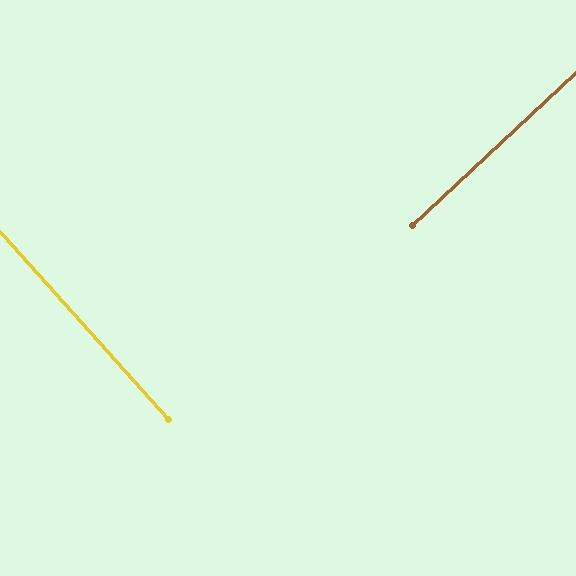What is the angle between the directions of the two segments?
Approximately 89 degrees.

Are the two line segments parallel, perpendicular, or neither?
Perpendicular — they meet at approximately 89°.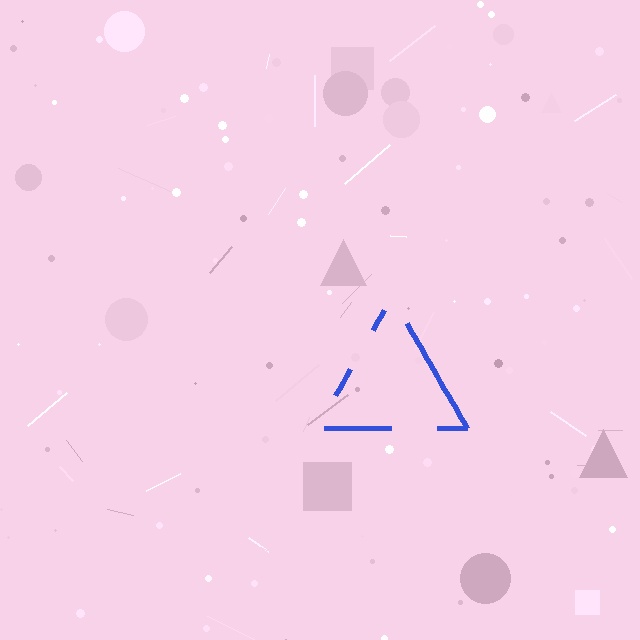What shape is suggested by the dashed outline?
The dashed outline suggests a triangle.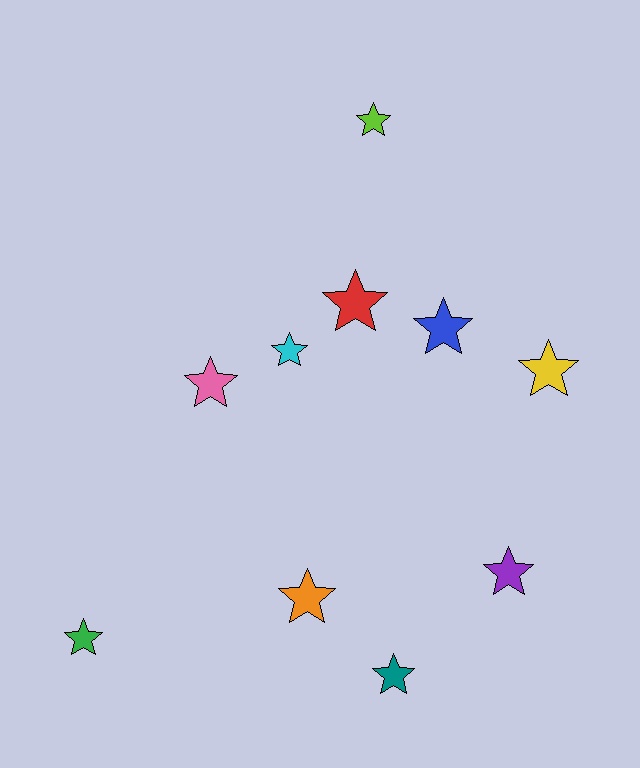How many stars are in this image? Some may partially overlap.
There are 10 stars.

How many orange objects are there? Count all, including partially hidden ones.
There is 1 orange object.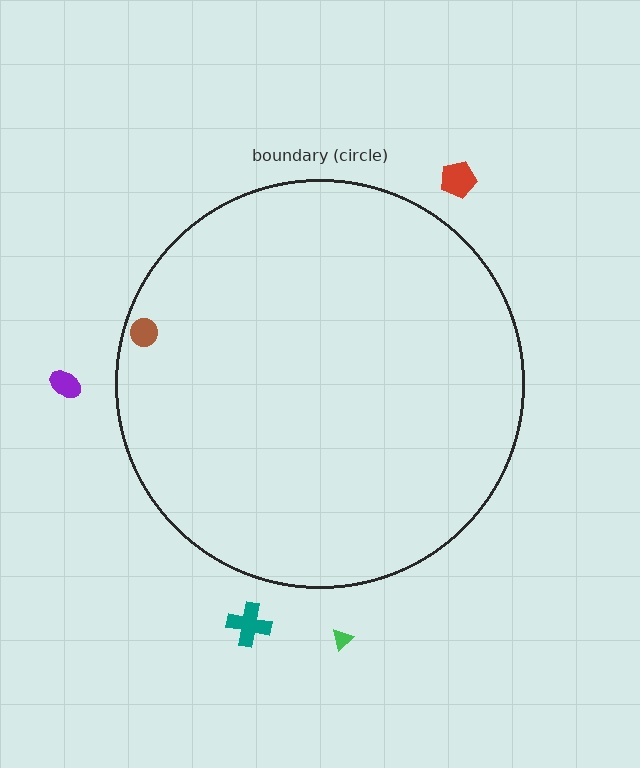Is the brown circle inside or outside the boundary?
Inside.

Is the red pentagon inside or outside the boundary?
Outside.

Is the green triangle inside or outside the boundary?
Outside.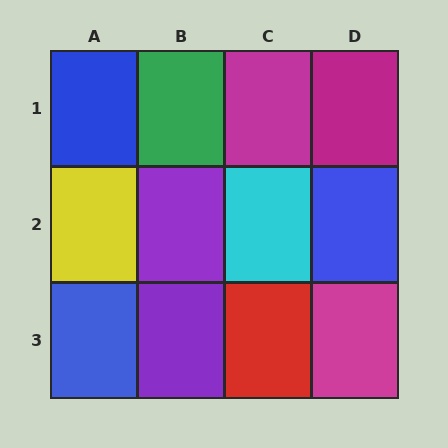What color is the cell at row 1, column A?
Blue.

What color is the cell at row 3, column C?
Red.